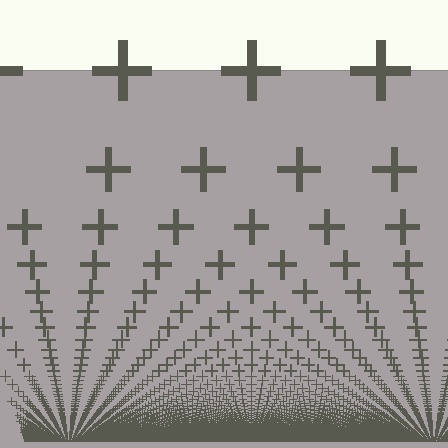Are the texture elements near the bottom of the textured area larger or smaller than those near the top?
Smaller. The gradient is inverted — elements near the bottom are smaller and denser.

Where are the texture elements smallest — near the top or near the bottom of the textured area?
Near the bottom.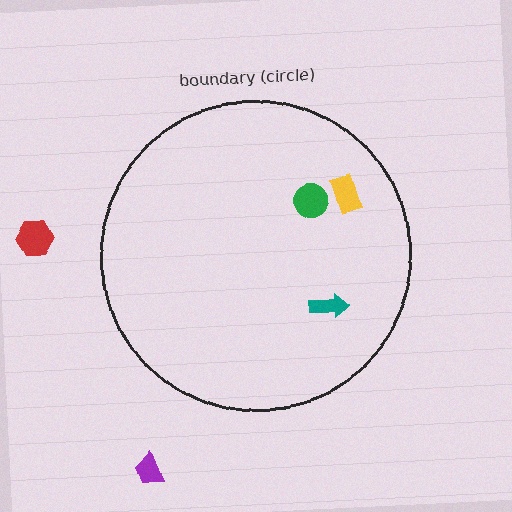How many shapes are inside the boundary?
3 inside, 2 outside.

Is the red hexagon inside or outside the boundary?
Outside.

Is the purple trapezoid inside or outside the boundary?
Outside.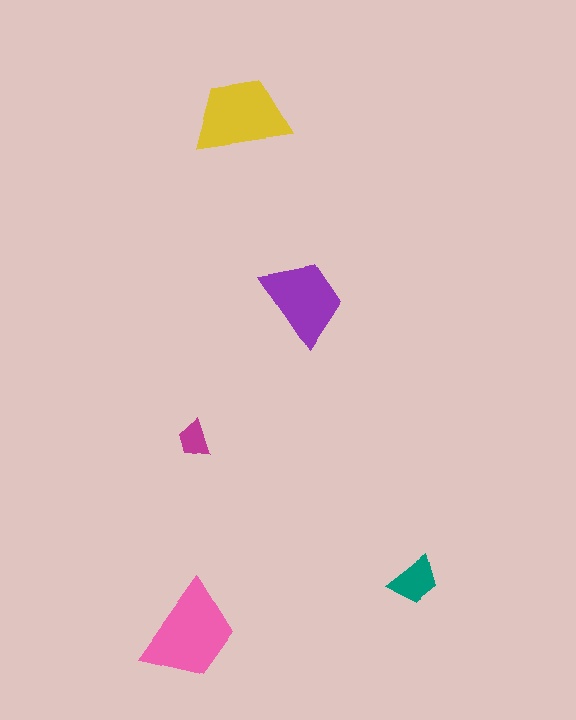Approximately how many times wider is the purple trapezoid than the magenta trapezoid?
About 2.5 times wider.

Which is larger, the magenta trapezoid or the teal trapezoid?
The teal one.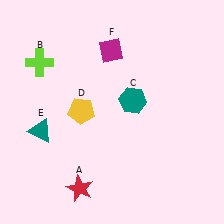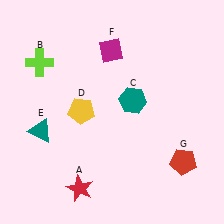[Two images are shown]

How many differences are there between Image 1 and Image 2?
There is 1 difference between the two images.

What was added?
A red pentagon (G) was added in Image 2.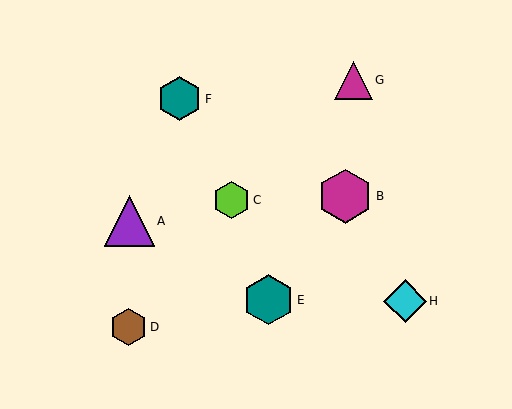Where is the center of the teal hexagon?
The center of the teal hexagon is at (269, 300).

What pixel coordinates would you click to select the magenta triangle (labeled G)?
Click at (353, 80) to select the magenta triangle G.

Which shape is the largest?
The magenta hexagon (labeled B) is the largest.